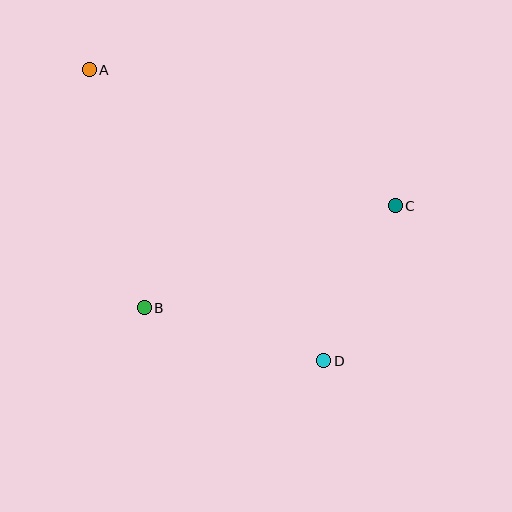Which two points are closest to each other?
Points C and D are closest to each other.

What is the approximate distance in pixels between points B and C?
The distance between B and C is approximately 271 pixels.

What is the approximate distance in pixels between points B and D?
The distance between B and D is approximately 187 pixels.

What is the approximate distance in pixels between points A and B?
The distance between A and B is approximately 244 pixels.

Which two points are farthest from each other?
Points A and D are farthest from each other.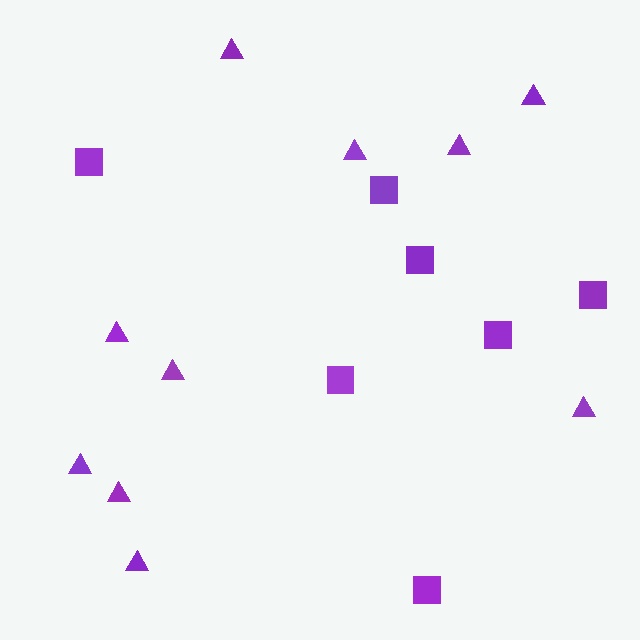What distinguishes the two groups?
There are 2 groups: one group of triangles (10) and one group of squares (7).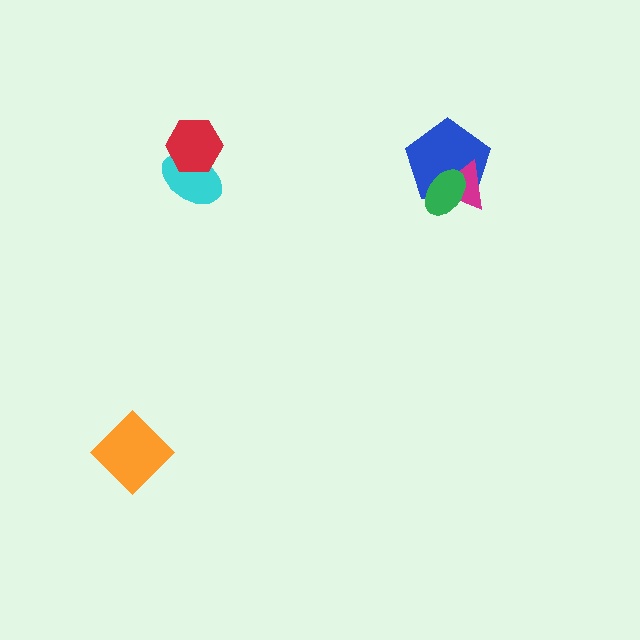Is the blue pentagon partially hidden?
Yes, it is partially covered by another shape.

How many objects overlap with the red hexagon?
1 object overlaps with the red hexagon.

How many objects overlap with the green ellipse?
2 objects overlap with the green ellipse.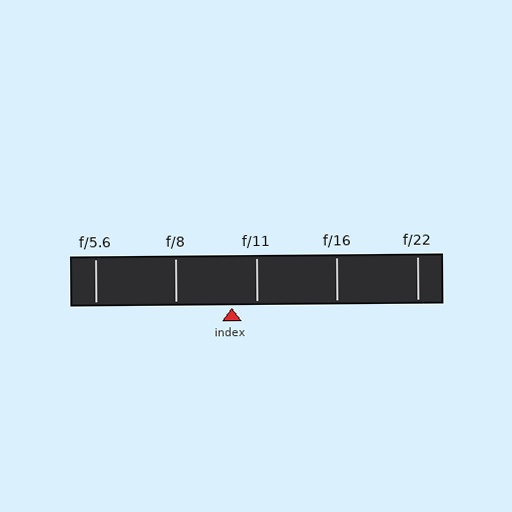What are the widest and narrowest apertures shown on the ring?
The widest aperture shown is f/5.6 and the narrowest is f/22.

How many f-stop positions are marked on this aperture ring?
There are 5 f-stop positions marked.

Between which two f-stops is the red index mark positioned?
The index mark is between f/8 and f/11.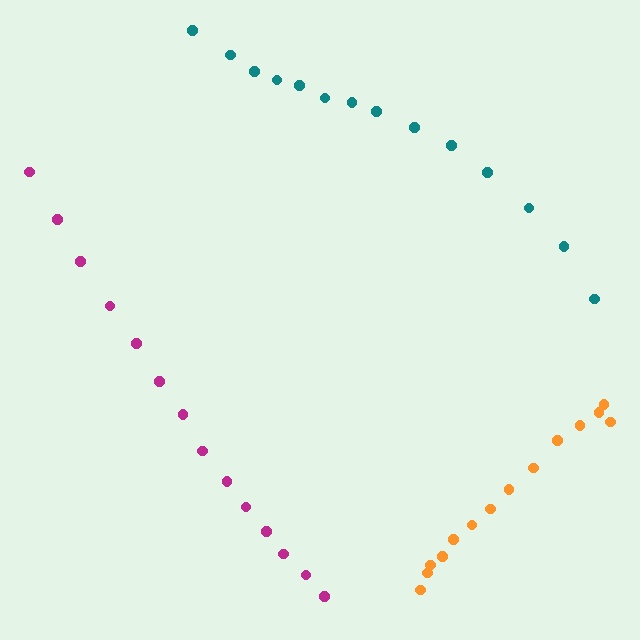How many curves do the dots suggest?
There are 3 distinct paths.